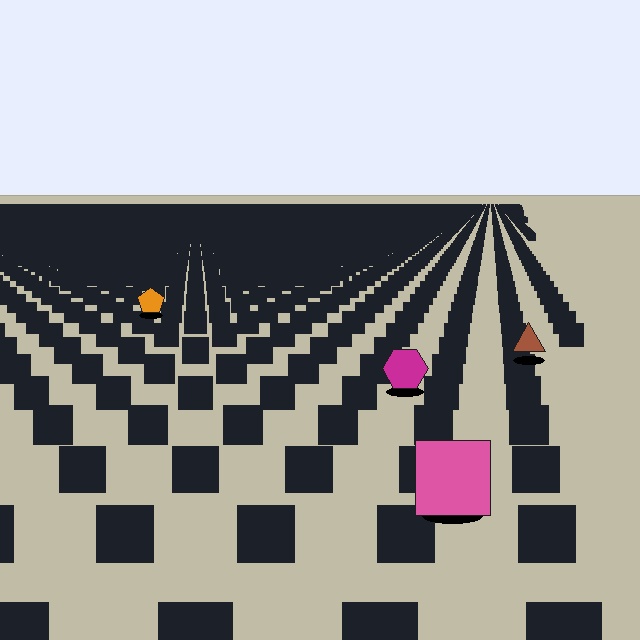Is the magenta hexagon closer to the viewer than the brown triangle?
Yes. The magenta hexagon is closer — you can tell from the texture gradient: the ground texture is coarser near it.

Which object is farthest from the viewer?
The orange pentagon is farthest from the viewer. It appears smaller and the ground texture around it is denser.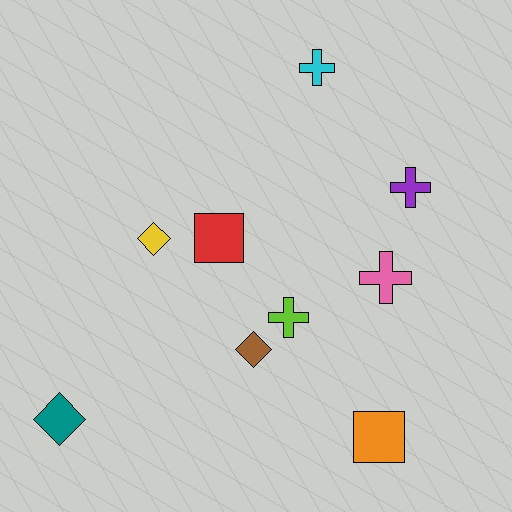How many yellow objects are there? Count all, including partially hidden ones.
There is 1 yellow object.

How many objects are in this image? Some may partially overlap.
There are 9 objects.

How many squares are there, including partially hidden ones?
There are 2 squares.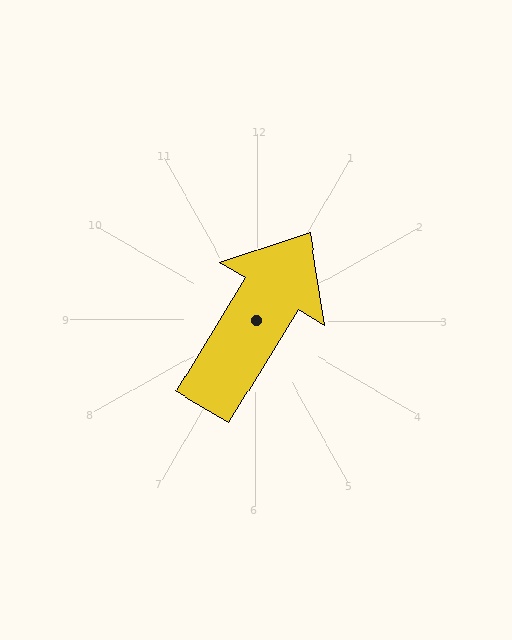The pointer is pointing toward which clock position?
Roughly 1 o'clock.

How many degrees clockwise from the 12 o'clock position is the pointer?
Approximately 31 degrees.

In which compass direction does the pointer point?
Northeast.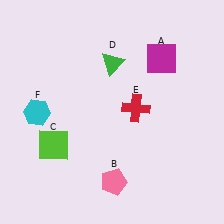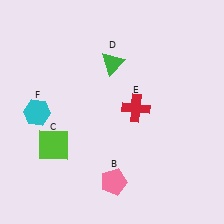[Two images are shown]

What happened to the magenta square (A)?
The magenta square (A) was removed in Image 2. It was in the top-right area of Image 1.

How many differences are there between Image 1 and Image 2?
There is 1 difference between the two images.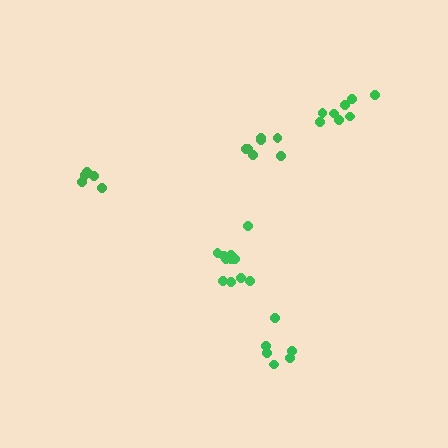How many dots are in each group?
Group 1: 6 dots, Group 2: 7 dots, Group 3: 5 dots, Group 4: 11 dots, Group 5: 8 dots (37 total).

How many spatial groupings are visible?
There are 5 spatial groupings.